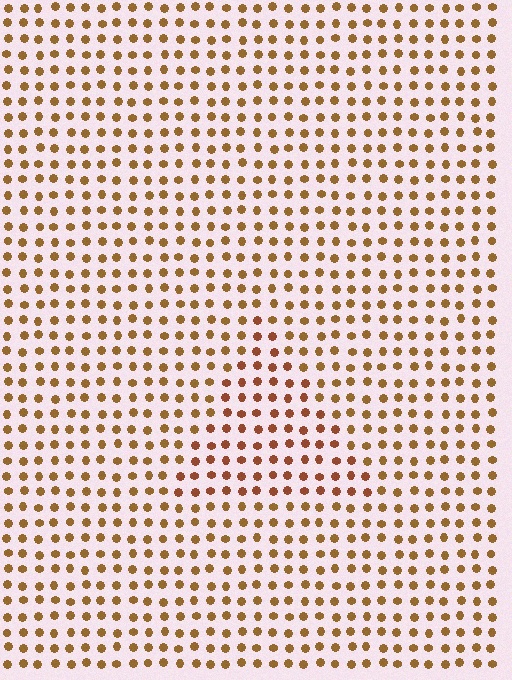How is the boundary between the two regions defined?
The boundary is defined purely by a slight shift in hue (about 20 degrees). Spacing, size, and orientation are identical on both sides.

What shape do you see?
I see a triangle.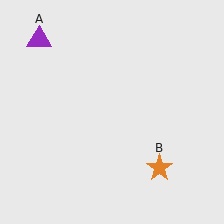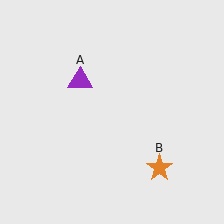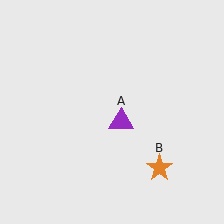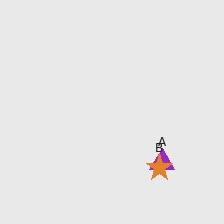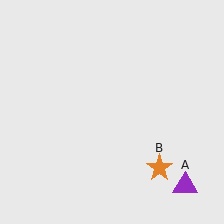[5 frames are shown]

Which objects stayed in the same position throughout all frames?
Orange star (object B) remained stationary.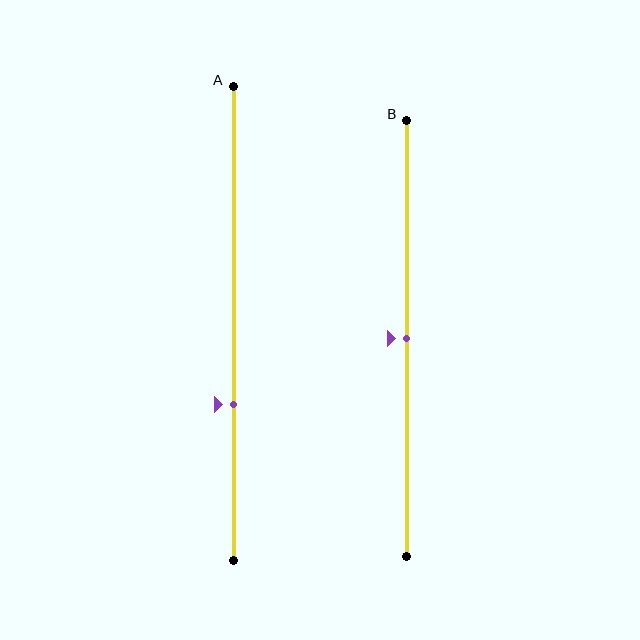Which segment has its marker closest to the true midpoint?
Segment B has its marker closest to the true midpoint.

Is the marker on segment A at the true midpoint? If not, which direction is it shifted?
No, the marker on segment A is shifted downward by about 17% of the segment length.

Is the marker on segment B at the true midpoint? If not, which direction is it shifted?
Yes, the marker on segment B is at the true midpoint.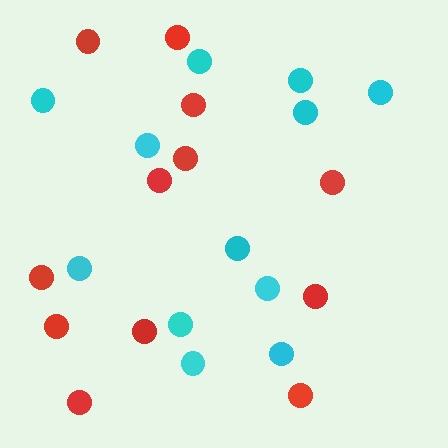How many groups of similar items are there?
There are 2 groups: one group of cyan circles (12) and one group of red circles (12).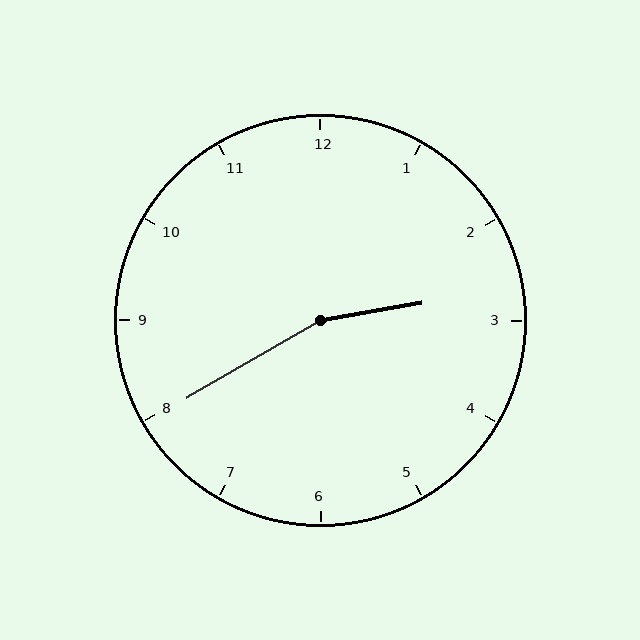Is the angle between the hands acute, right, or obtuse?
It is obtuse.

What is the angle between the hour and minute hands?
Approximately 160 degrees.